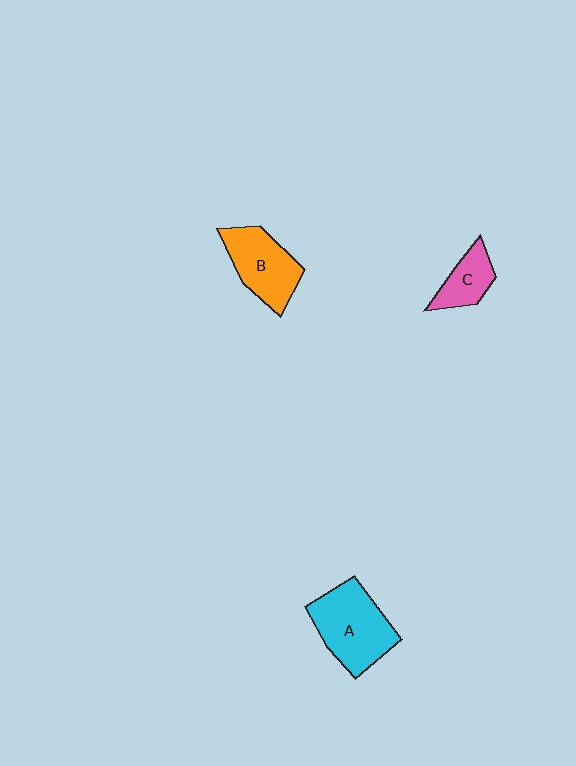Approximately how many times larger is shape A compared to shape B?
Approximately 1.3 times.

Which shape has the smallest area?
Shape C (pink).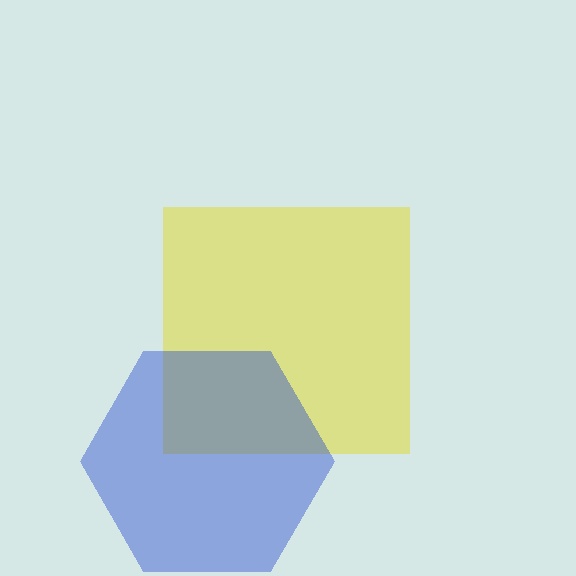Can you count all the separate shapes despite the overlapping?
Yes, there are 2 separate shapes.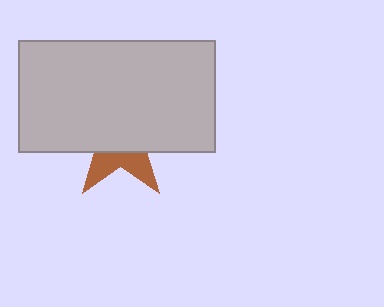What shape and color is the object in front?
The object in front is a light gray rectangle.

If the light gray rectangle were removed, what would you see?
You would see the complete brown star.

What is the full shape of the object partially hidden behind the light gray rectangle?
The partially hidden object is a brown star.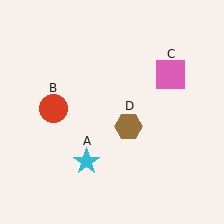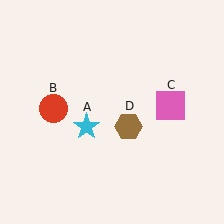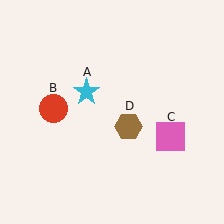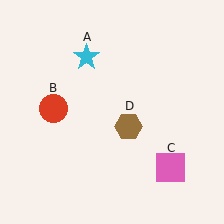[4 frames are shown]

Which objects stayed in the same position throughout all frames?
Red circle (object B) and brown hexagon (object D) remained stationary.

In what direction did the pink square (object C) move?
The pink square (object C) moved down.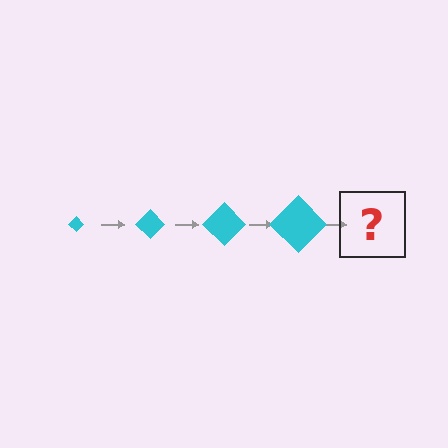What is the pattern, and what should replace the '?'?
The pattern is that the diamond gets progressively larger each step. The '?' should be a cyan diamond, larger than the previous one.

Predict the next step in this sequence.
The next step is a cyan diamond, larger than the previous one.